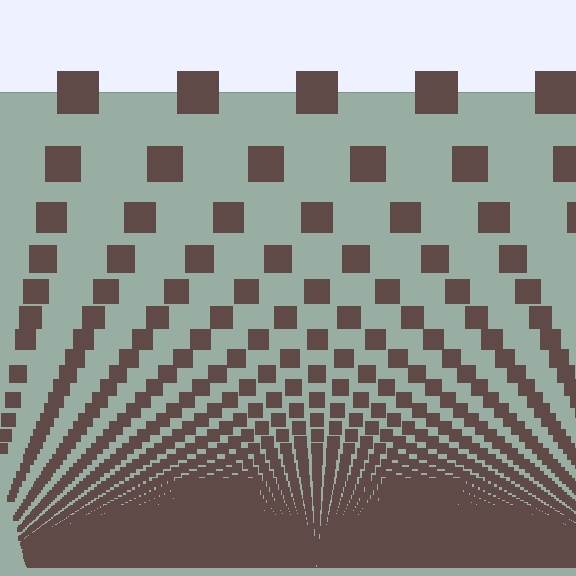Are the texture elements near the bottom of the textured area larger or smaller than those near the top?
Smaller. The gradient is inverted — elements near the bottom are smaller and denser.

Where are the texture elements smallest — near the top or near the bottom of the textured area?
Near the bottom.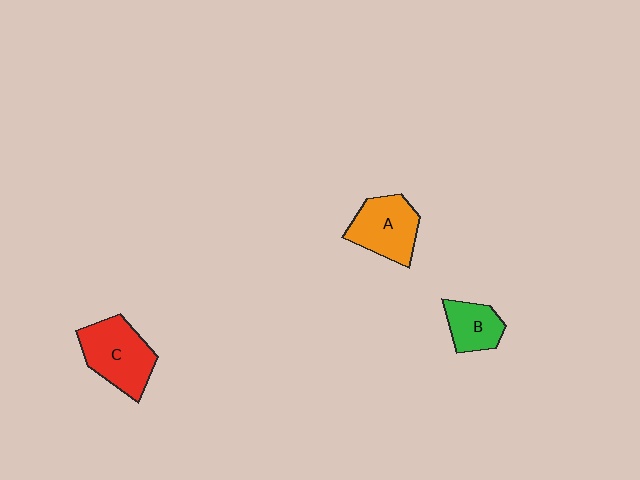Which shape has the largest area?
Shape C (red).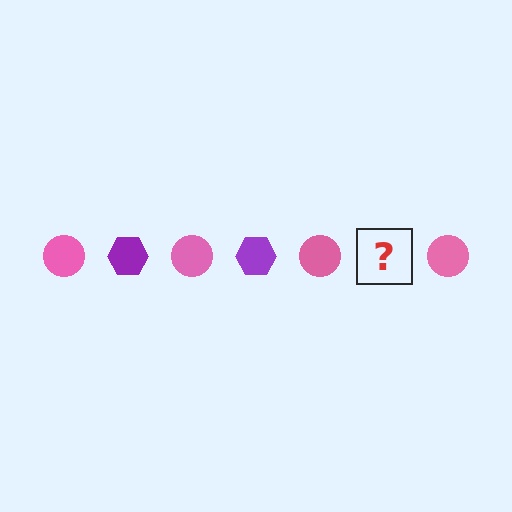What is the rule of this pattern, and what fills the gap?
The rule is that the pattern alternates between pink circle and purple hexagon. The gap should be filled with a purple hexagon.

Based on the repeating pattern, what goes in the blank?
The blank should be a purple hexagon.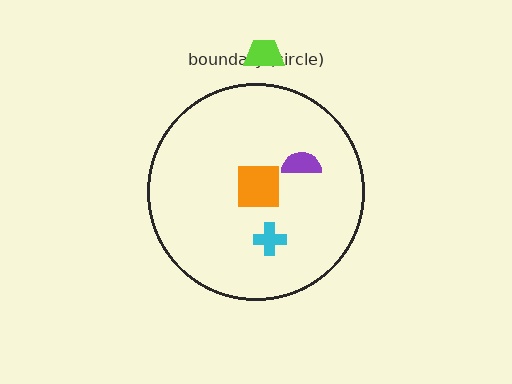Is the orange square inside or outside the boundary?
Inside.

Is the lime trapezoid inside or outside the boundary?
Outside.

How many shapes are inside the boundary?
3 inside, 1 outside.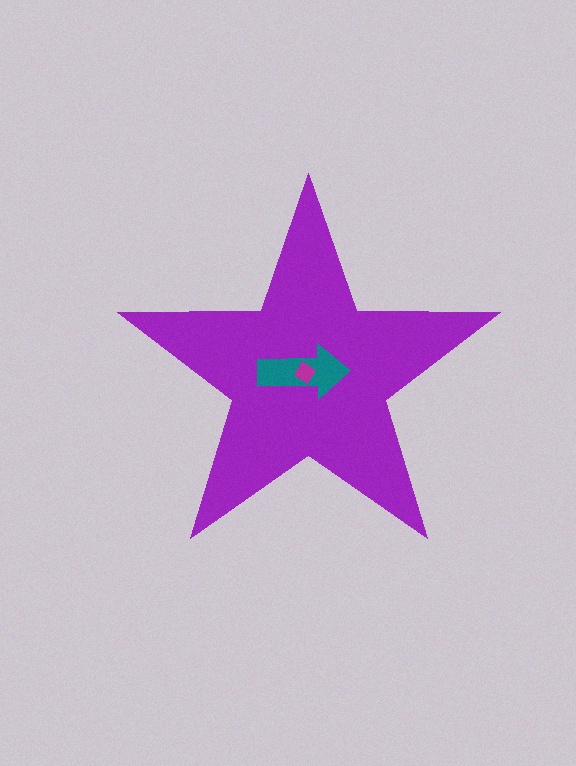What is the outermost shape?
The purple star.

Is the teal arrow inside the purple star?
Yes.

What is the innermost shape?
The magenta diamond.